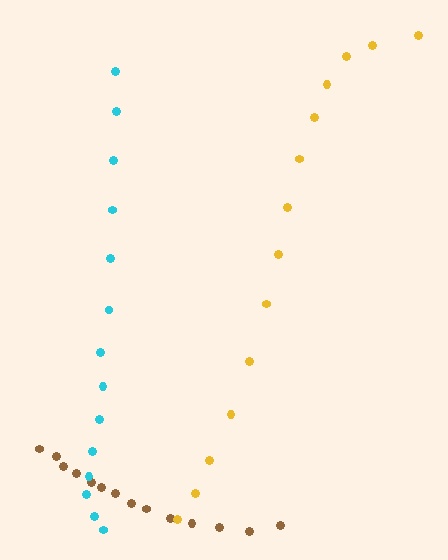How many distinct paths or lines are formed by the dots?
There are 3 distinct paths.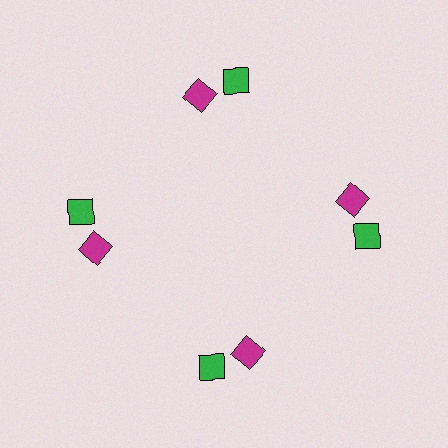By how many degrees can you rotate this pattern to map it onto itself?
The pattern maps onto itself every 90 degrees of rotation.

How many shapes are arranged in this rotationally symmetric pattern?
There are 8 shapes, arranged in 4 groups of 2.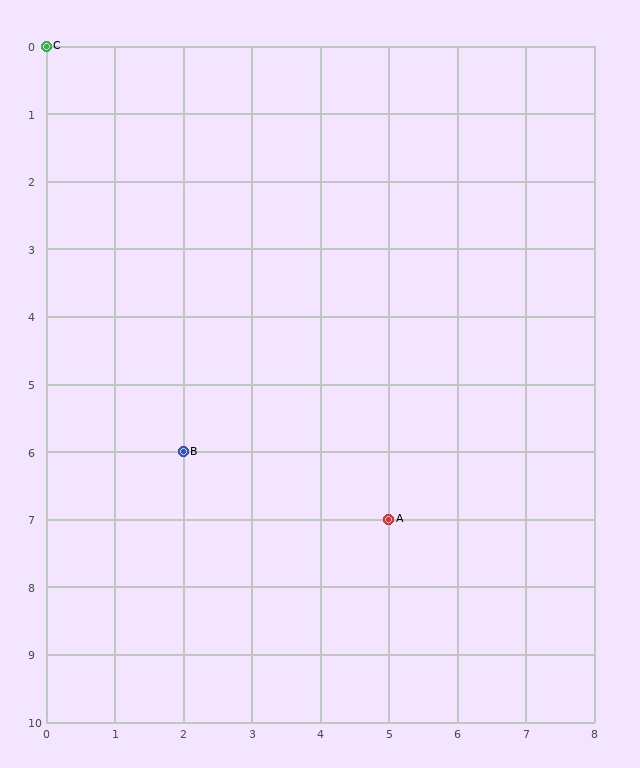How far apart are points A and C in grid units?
Points A and C are 5 columns and 7 rows apart (about 8.6 grid units diagonally).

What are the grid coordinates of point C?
Point C is at grid coordinates (0, 0).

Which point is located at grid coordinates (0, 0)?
Point C is at (0, 0).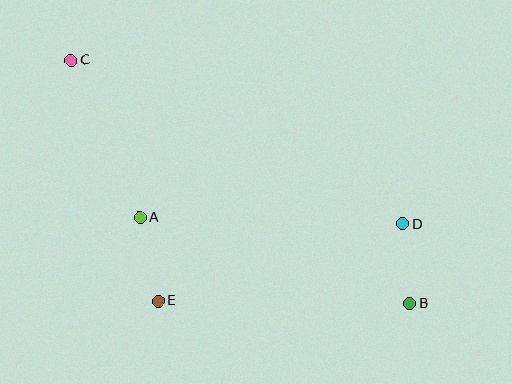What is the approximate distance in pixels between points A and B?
The distance between A and B is approximately 283 pixels.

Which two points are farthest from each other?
Points B and C are farthest from each other.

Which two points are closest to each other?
Points B and D are closest to each other.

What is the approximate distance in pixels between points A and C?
The distance between A and C is approximately 171 pixels.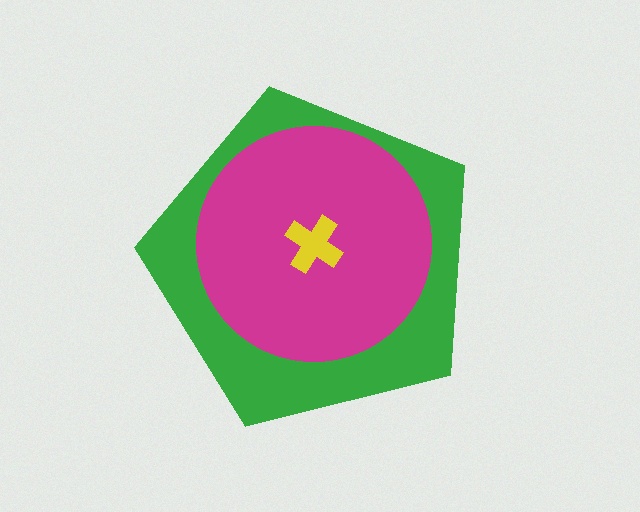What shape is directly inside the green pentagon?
The magenta circle.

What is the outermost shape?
The green pentagon.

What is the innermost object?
The yellow cross.